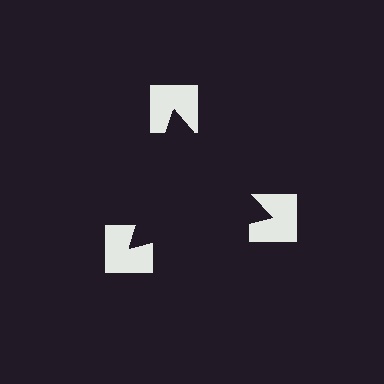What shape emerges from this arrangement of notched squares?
An illusory triangle — its edges are inferred from the aligned wedge cuts in the notched squares, not physically drawn.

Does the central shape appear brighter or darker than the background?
It typically appears slightly darker than the background, even though no actual brightness change is drawn.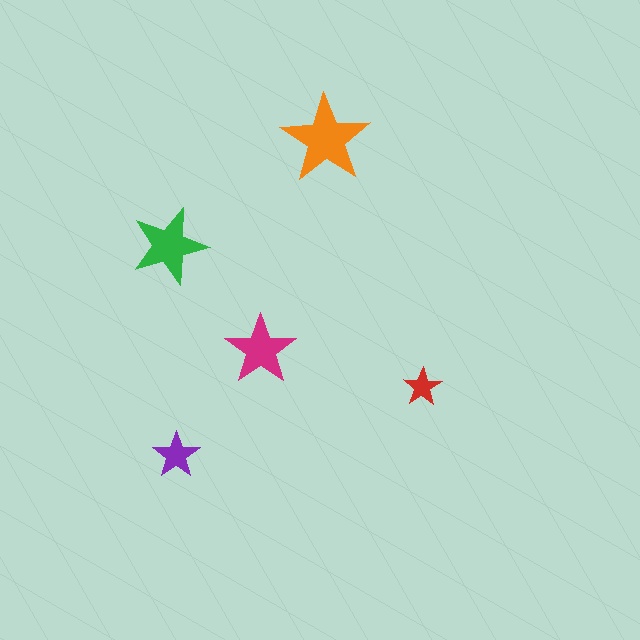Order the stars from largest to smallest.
the orange one, the green one, the magenta one, the purple one, the red one.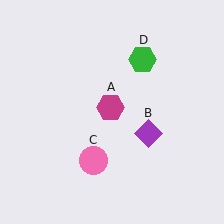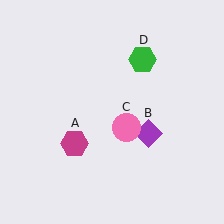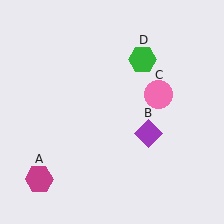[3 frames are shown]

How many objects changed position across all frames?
2 objects changed position: magenta hexagon (object A), pink circle (object C).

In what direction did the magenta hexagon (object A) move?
The magenta hexagon (object A) moved down and to the left.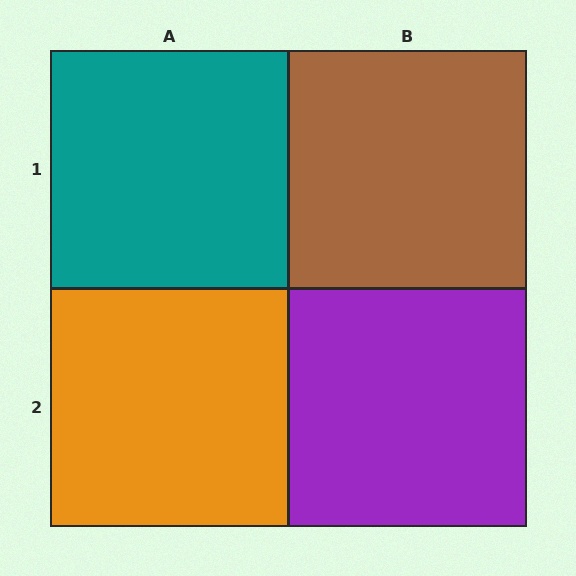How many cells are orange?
1 cell is orange.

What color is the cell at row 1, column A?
Teal.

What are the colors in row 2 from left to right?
Orange, purple.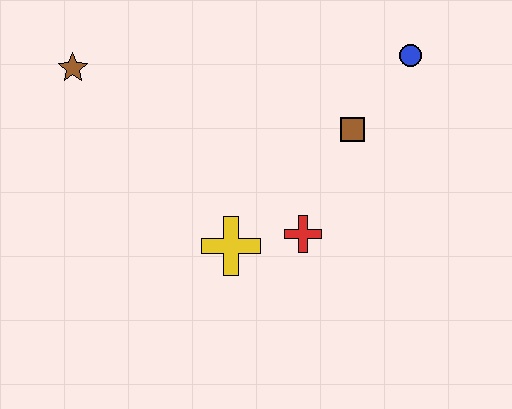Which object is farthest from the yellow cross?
The blue circle is farthest from the yellow cross.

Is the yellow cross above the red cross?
No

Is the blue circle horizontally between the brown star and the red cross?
No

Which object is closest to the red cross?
The yellow cross is closest to the red cross.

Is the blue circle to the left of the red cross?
No